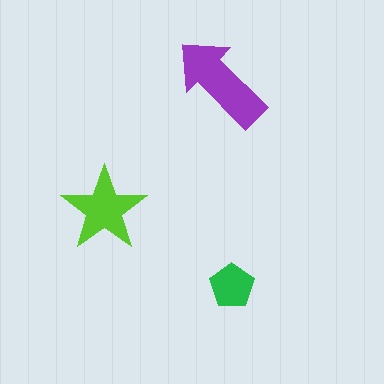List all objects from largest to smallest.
The purple arrow, the lime star, the green pentagon.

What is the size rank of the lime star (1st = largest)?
2nd.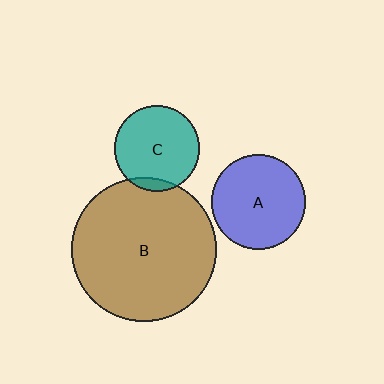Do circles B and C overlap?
Yes.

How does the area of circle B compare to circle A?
Approximately 2.3 times.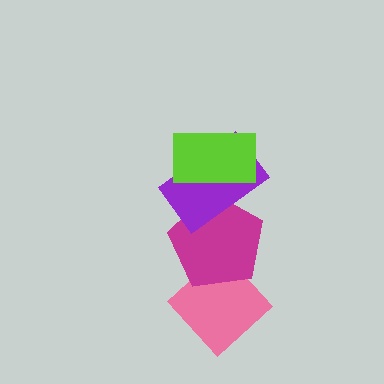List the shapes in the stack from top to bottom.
From top to bottom: the lime rectangle, the purple rectangle, the magenta pentagon, the pink diamond.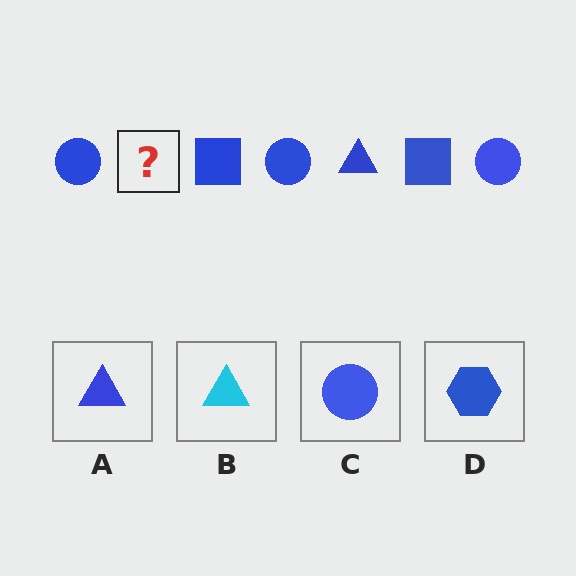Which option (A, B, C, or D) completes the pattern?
A.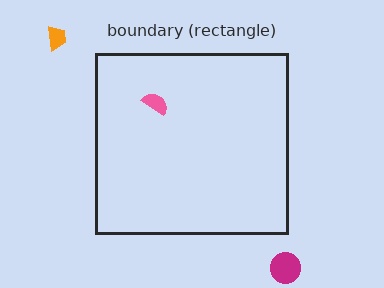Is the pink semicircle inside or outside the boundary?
Inside.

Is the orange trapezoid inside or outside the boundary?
Outside.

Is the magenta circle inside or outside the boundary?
Outside.